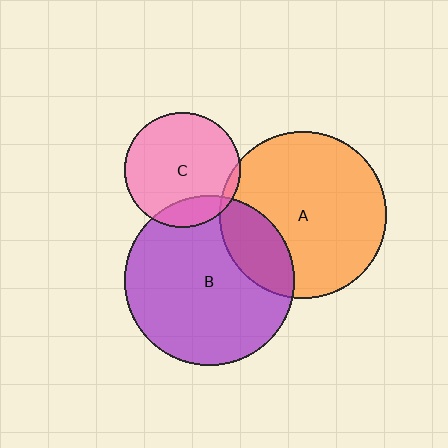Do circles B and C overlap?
Yes.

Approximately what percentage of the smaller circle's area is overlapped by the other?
Approximately 15%.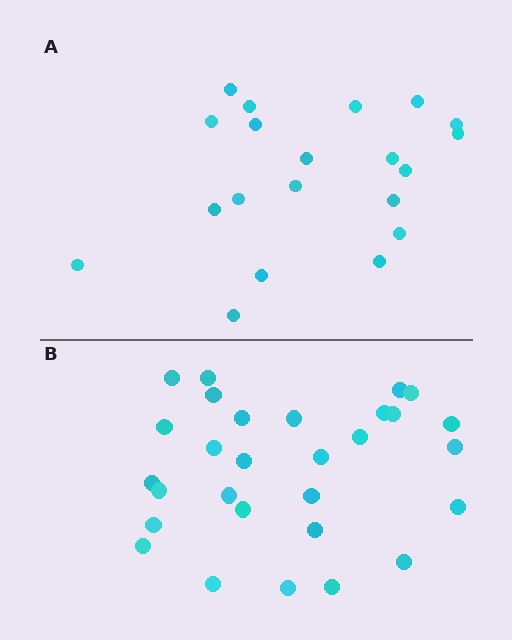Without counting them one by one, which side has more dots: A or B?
Region B (the bottom region) has more dots.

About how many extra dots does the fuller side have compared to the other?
Region B has roughly 8 or so more dots than region A.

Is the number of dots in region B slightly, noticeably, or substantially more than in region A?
Region B has substantially more. The ratio is roughly 1.4 to 1.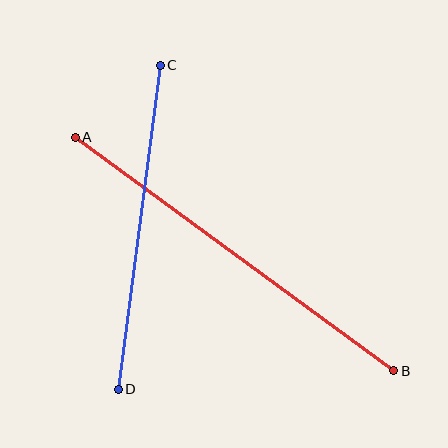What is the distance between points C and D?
The distance is approximately 327 pixels.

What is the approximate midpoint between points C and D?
The midpoint is at approximately (139, 227) pixels.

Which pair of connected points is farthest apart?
Points A and B are farthest apart.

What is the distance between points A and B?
The distance is approximately 395 pixels.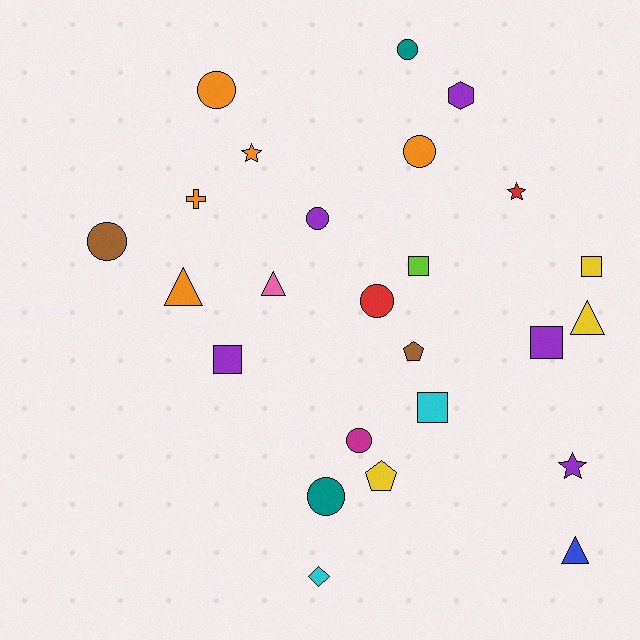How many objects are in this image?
There are 25 objects.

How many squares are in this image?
There are 5 squares.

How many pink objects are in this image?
There is 1 pink object.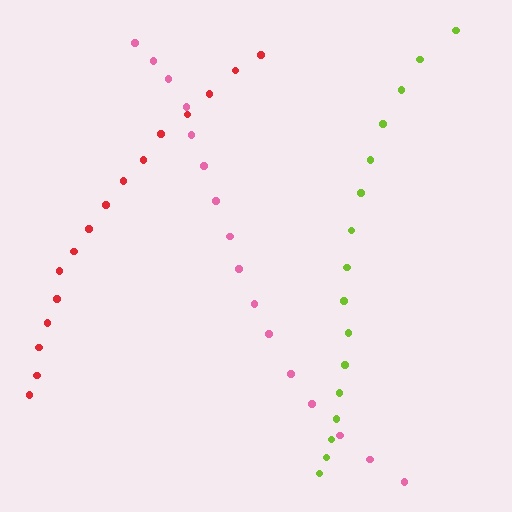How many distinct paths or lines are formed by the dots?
There are 3 distinct paths.